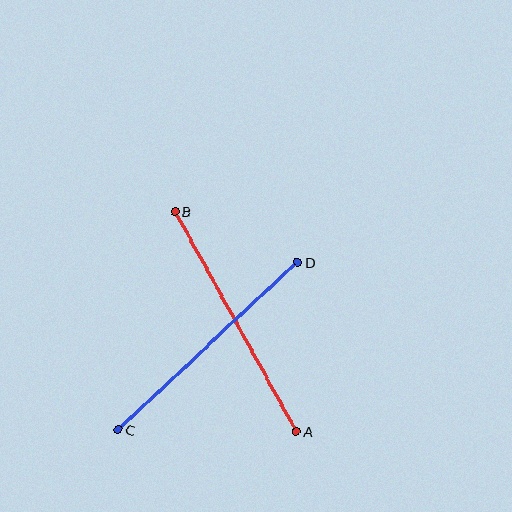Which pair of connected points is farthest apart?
Points A and B are farthest apart.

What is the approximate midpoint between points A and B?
The midpoint is at approximately (235, 321) pixels.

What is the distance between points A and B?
The distance is approximately 251 pixels.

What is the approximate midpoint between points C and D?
The midpoint is at approximately (208, 346) pixels.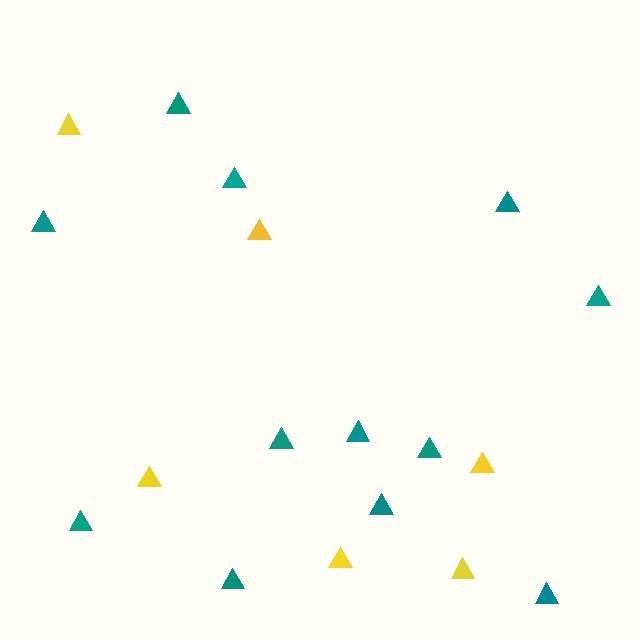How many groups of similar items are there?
There are 2 groups: one group of teal triangles (12) and one group of yellow triangles (6).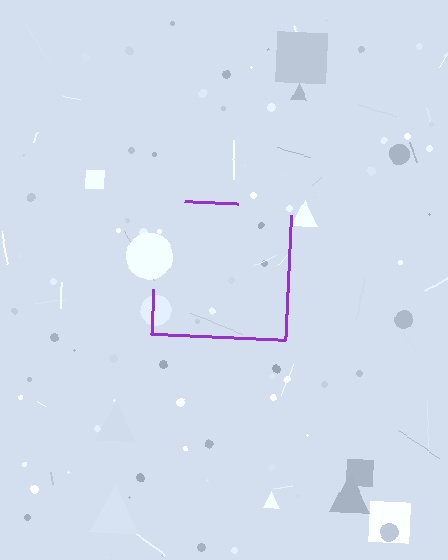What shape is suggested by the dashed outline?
The dashed outline suggests a square.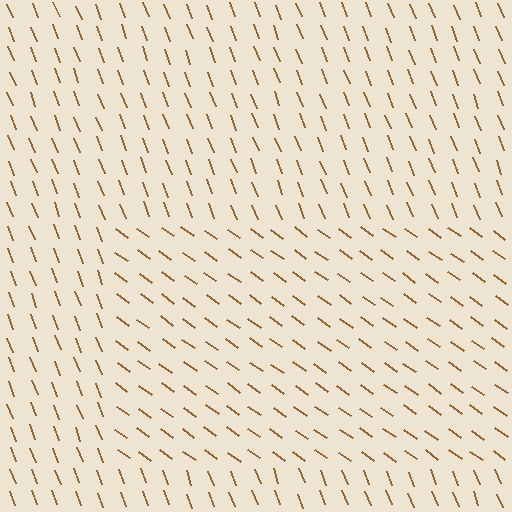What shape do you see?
I see a rectangle.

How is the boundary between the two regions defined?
The boundary is defined purely by a change in line orientation (approximately 34 degrees difference). All lines are the same color and thickness.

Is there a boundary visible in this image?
Yes, there is a texture boundary formed by a change in line orientation.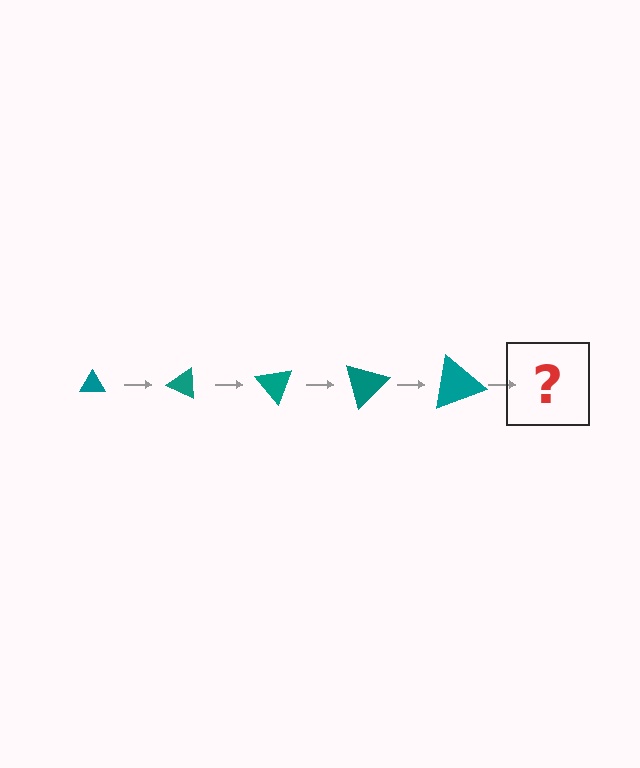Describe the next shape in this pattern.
It should be a triangle, larger than the previous one and rotated 125 degrees from the start.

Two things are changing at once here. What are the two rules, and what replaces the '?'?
The two rules are that the triangle grows larger each step and it rotates 25 degrees each step. The '?' should be a triangle, larger than the previous one and rotated 125 degrees from the start.